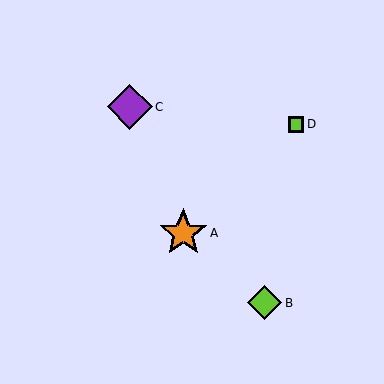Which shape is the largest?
The orange star (labeled A) is the largest.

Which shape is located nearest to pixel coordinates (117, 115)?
The purple diamond (labeled C) at (130, 107) is nearest to that location.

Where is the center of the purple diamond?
The center of the purple diamond is at (130, 107).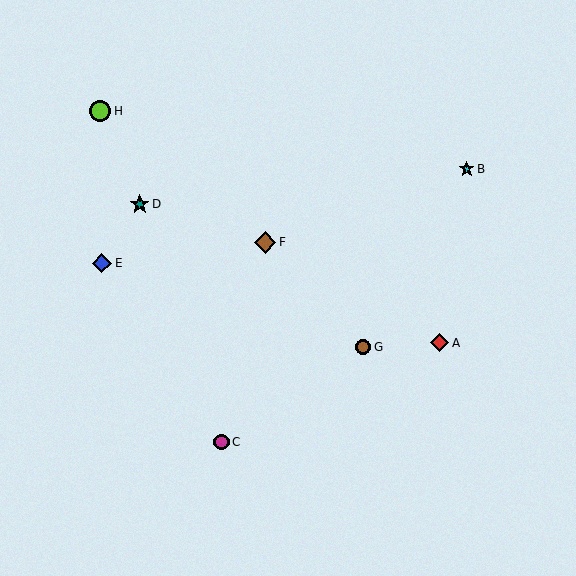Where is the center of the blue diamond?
The center of the blue diamond is at (102, 263).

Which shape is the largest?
The lime circle (labeled H) is the largest.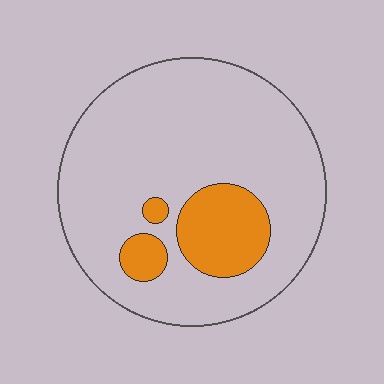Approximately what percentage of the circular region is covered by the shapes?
Approximately 15%.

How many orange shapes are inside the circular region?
3.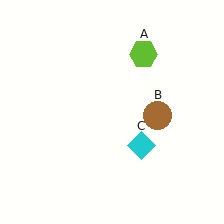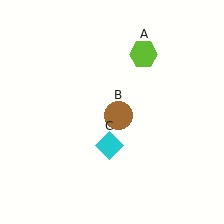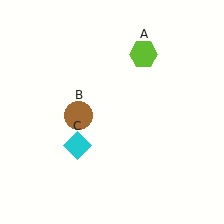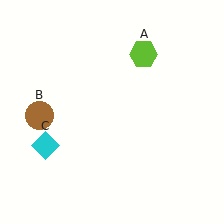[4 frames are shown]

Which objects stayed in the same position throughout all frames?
Lime hexagon (object A) remained stationary.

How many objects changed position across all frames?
2 objects changed position: brown circle (object B), cyan diamond (object C).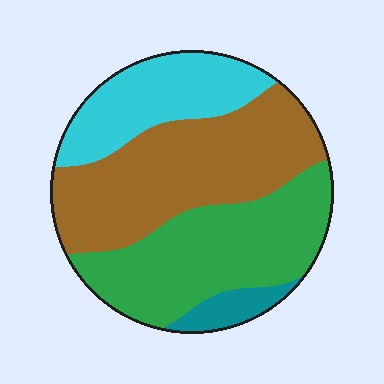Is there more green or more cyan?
Green.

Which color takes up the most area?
Brown, at roughly 40%.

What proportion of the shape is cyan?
Cyan covers around 20% of the shape.